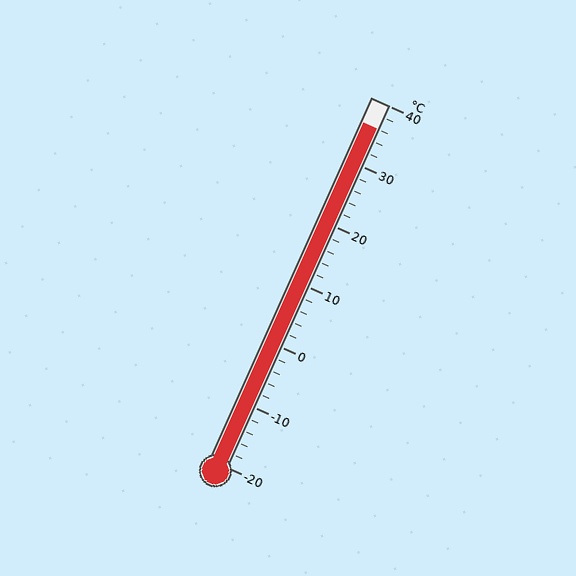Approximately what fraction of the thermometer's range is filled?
The thermometer is filled to approximately 95% of its range.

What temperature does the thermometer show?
The thermometer shows approximately 36°C.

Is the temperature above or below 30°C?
The temperature is above 30°C.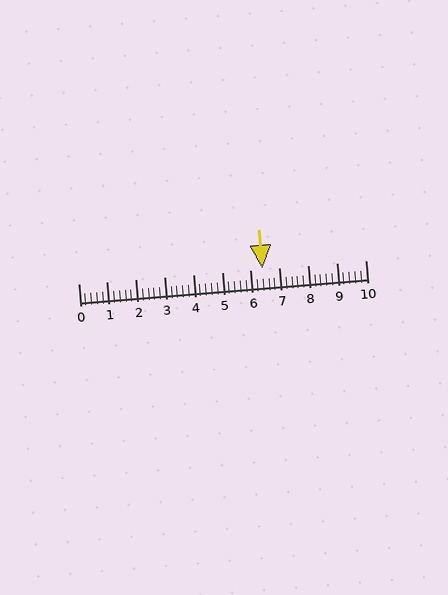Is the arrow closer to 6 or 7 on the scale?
The arrow is closer to 6.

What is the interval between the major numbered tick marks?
The major tick marks are spaced 1 units apart.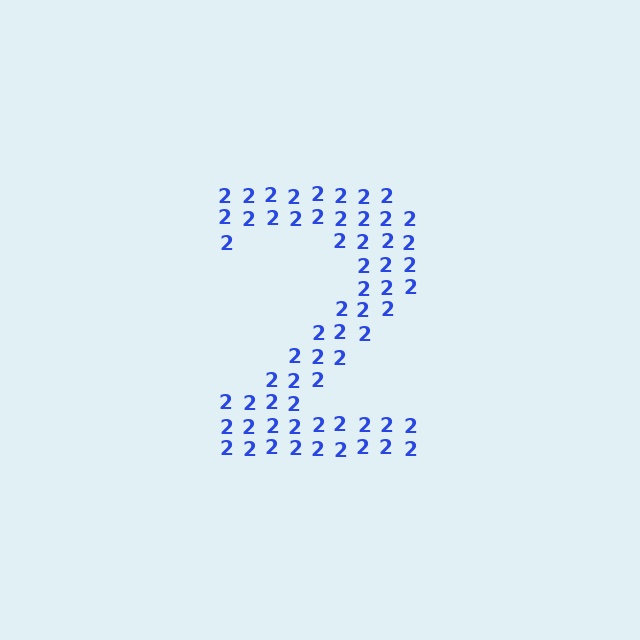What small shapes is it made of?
It is made of small digit 2's.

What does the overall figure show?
The overall figure shows the digit 2.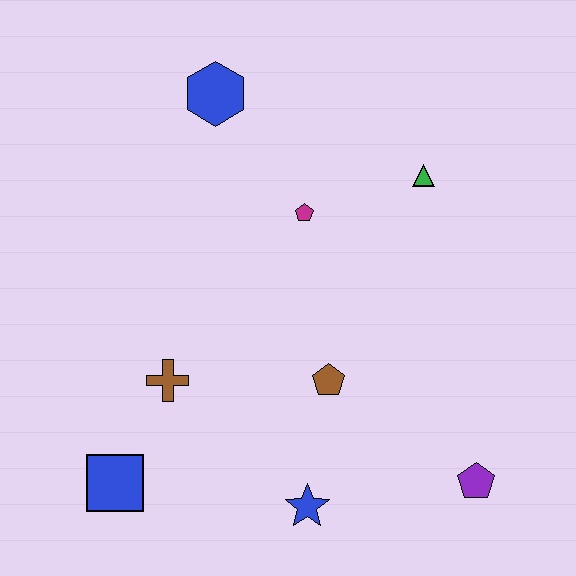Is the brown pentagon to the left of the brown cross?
No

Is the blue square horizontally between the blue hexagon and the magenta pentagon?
No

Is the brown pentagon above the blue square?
Yes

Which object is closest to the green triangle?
The magenta pentagon is closest to the green triangle.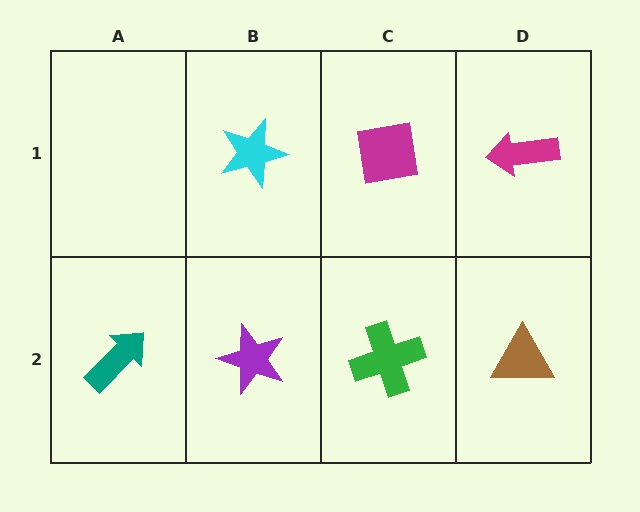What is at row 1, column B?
A cyan star.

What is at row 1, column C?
A magenta square.